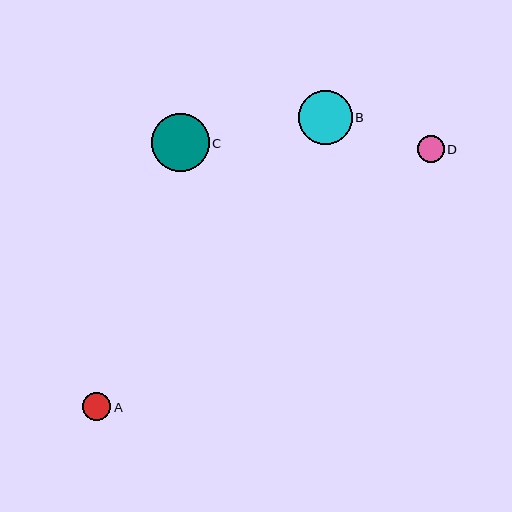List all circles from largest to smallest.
From largest to smallest: C, B, A, D.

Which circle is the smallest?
Circle D is the smallest with a size of approximately 27 pixels.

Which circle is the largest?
Circle C is the largest with a size of approximately 58 pixels.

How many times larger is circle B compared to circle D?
Circle B is approximately 2.0 times the size of circle D.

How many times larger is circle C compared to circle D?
Circle C is approximately 2.2 times the size of circle D.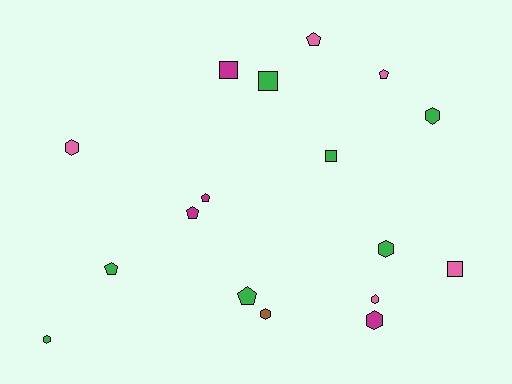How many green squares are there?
There are 2 green squares.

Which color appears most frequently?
Green, with 7 objects.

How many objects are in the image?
There are 17 objects.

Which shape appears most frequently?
Hexagon, with 7 objects.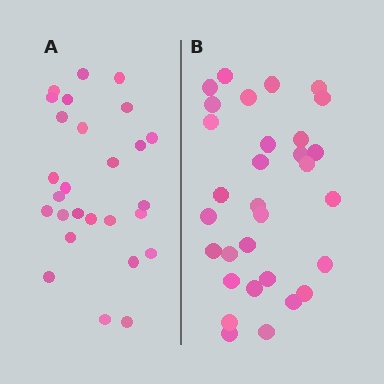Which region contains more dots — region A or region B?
Region B (the right region) has more dots.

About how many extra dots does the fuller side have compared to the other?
Region B has about 4 more dots than region A.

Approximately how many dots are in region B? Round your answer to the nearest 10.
About 30 dots. (The exact count is 31, which rounds to 30.)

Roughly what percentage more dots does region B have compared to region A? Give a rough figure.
About 15% more.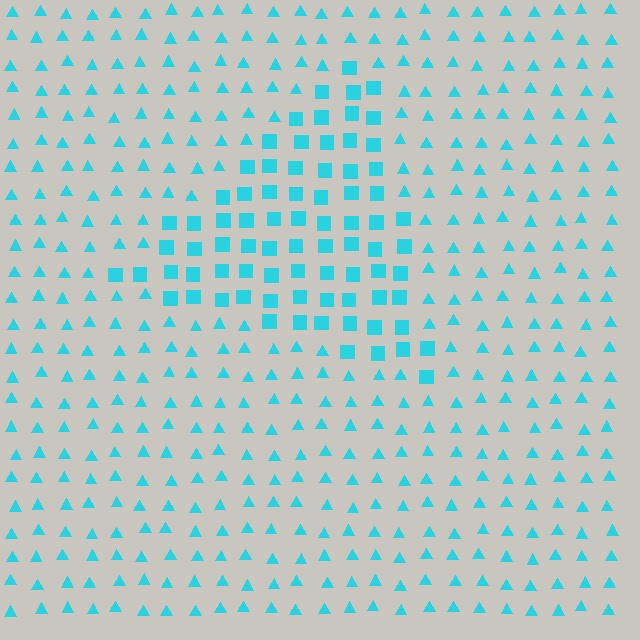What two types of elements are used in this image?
The image uses squares inside the triangle region and triangles outside it.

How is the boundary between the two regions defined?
The boundary is defined by a change in element shape: squares inside vs. triangles outside. All elements share the same color and spacing.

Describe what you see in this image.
The image is filled with small cyan elements arranged in a uniform grid. A triangle-shaped region contains squares, while the surrounding area contains triangles. The boundary is defined purely by the change in element shape.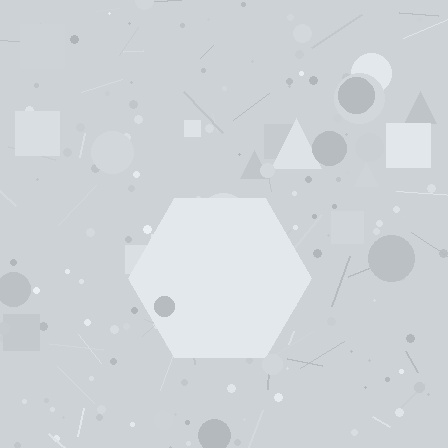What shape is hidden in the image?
A hexagon is hidden in the image.